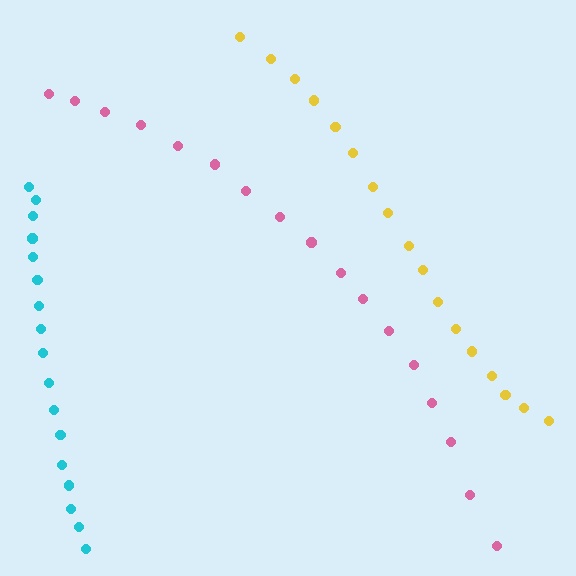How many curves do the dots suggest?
There are 3 distinct paths.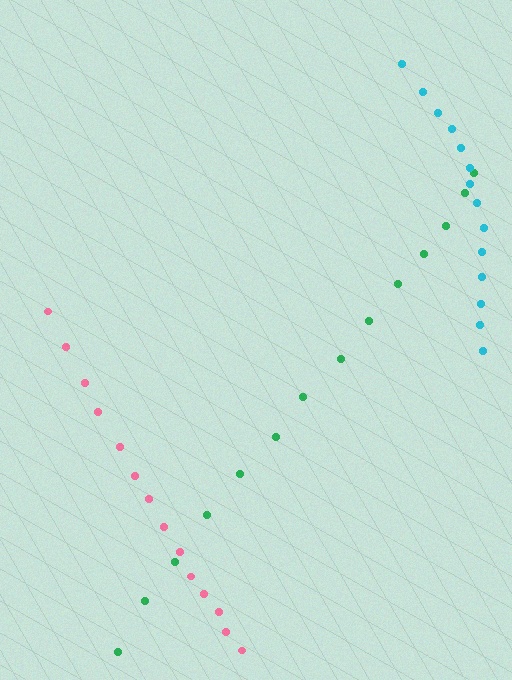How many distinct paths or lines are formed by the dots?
There are 3 distinct paths.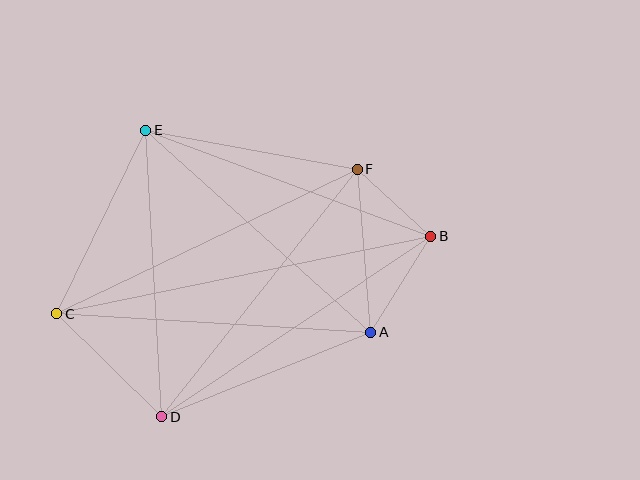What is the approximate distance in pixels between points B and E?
The distance between B and E is approximately 304 pixels.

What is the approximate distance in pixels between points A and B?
The distance between A and B is approximately 113 pixels.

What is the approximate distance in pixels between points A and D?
The distance between A and D is approximately 225 pixels.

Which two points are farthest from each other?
Points B and C are farthest from each other.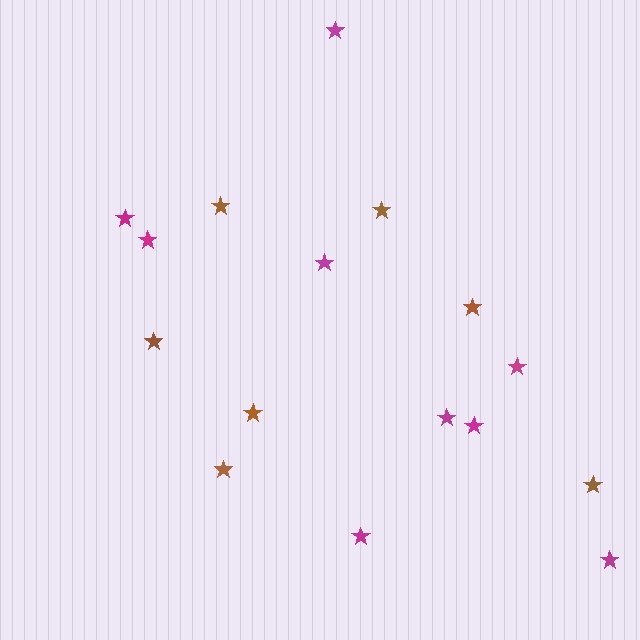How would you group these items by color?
There are 2 groups: one group of magenta stars (9) and one group of brown stars (7).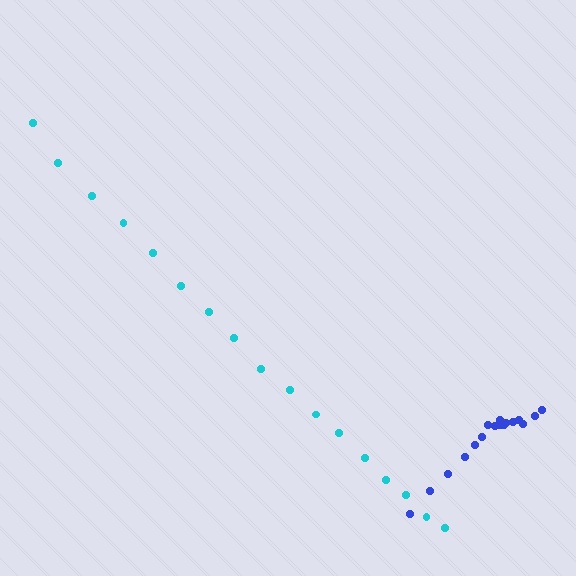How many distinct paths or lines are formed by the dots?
There are 2 distinct paths.